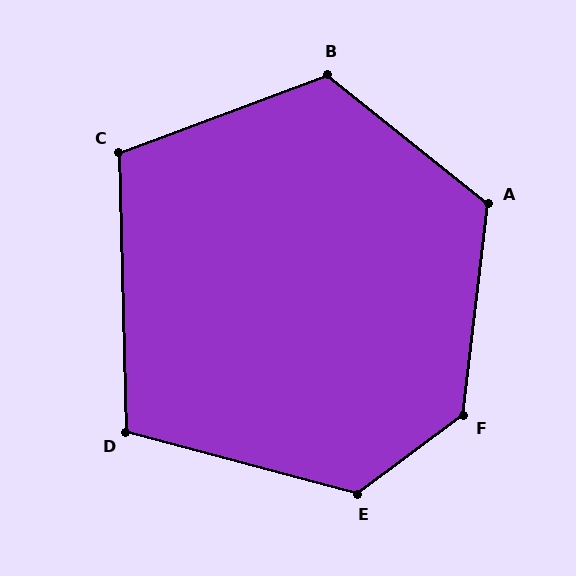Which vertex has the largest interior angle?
F, at approximately 133 degrees.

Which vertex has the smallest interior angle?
D, at approximately 106 degrees.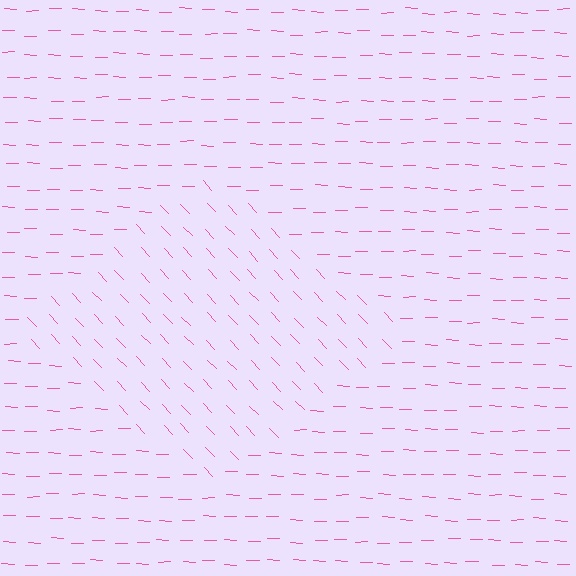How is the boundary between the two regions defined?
The boundary is defined purely by a change in line orientation (approximately 45 degrees difference). All lines are the same color and thickness.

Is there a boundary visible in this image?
Yes, there is a texture boundary formed by a change in line orientation.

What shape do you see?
I see a diamond.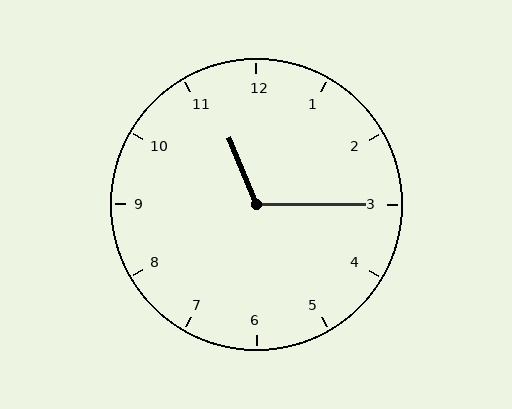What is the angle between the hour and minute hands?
Approximately 112 degrees.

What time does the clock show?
11:15.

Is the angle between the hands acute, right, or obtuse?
It is obtuse.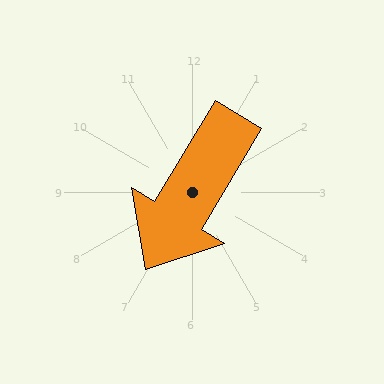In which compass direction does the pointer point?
Southwest.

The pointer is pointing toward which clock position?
Roughly 7 o'clock.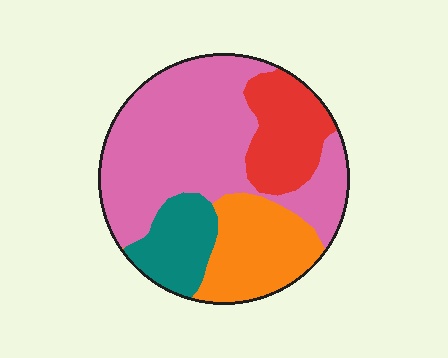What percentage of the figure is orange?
Orange covers about 20% of the figure.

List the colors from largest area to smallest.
From largest to smallest: pink, orange, red, teal.